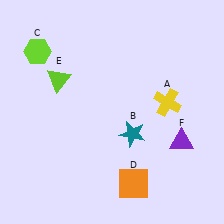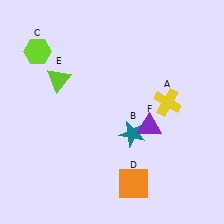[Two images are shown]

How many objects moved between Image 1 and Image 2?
1 object moved between the two images.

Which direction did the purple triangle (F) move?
The purple triangle (F) moved left.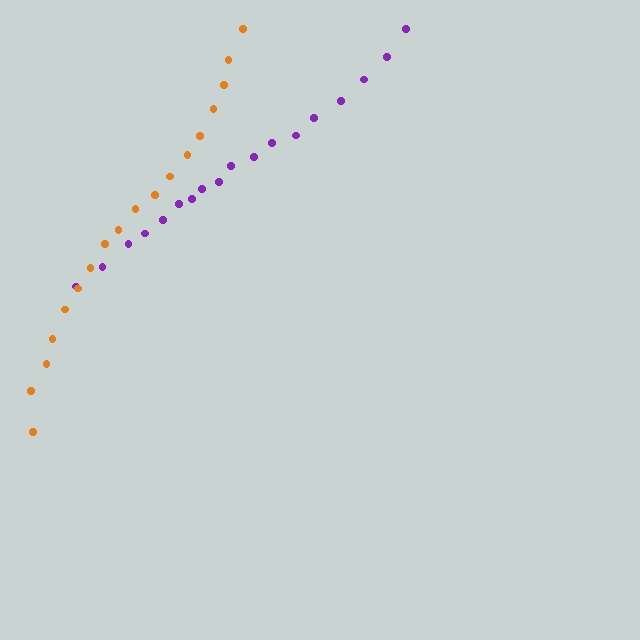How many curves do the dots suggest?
There are 2 distinct paths.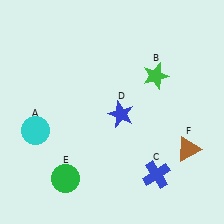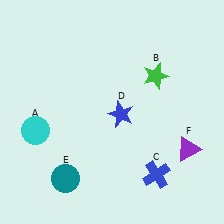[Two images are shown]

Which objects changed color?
E changed from green to teal. F changed from brown to purple.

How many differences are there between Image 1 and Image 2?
There are 2 differences between the two images.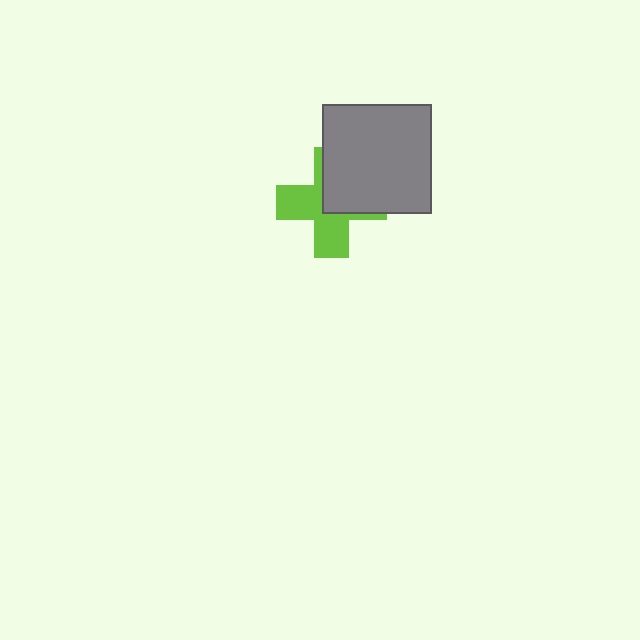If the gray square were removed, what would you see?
You would see the complete lime cross.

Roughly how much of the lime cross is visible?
About half of it is visible (roughly 56%).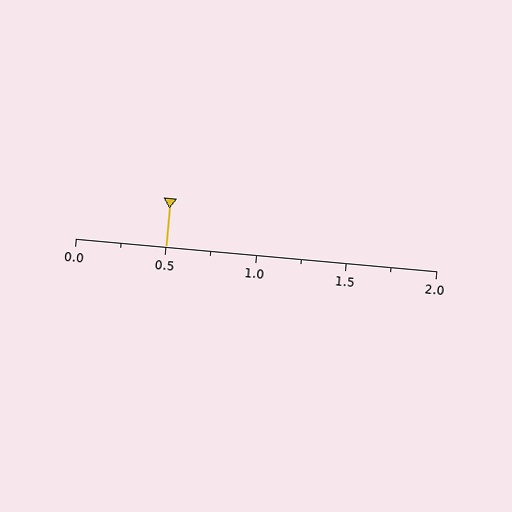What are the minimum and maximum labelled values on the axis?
The axis runs from 0.0 to 2.0.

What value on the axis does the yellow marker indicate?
The marker indicates approximately 0.5.